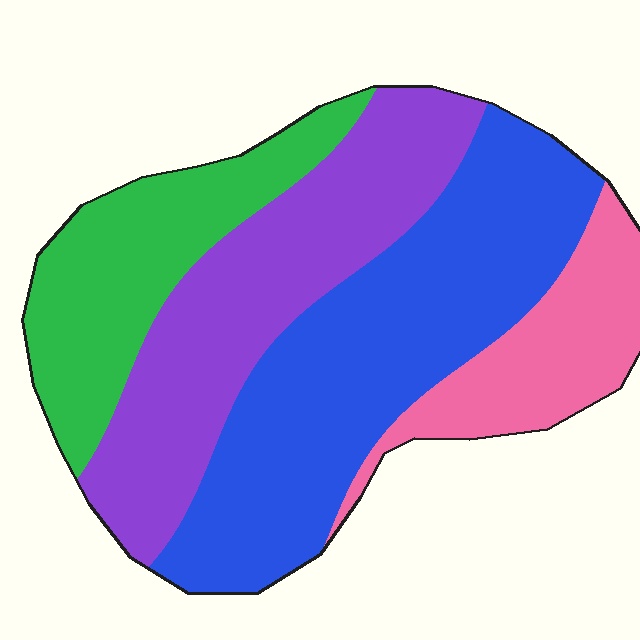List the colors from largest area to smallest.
From largest to smallest: blue, purple, green, pink.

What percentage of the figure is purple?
Purple covers about 30% of the figure.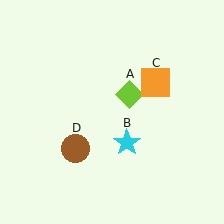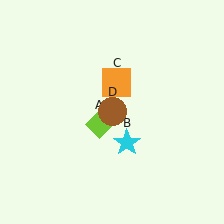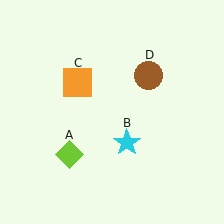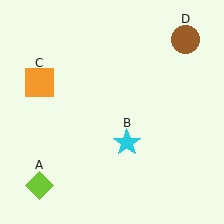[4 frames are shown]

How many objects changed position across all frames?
3 objects changed position: lime diamond (object A), orange square (object C), brown circle (object D).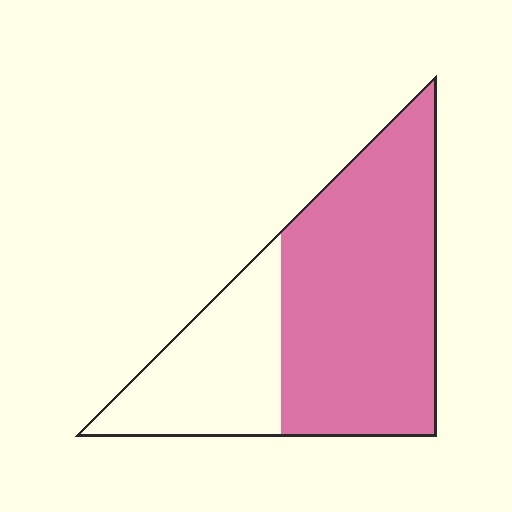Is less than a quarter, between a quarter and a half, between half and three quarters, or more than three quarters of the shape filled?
Between half and three quarters.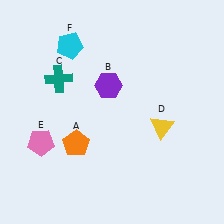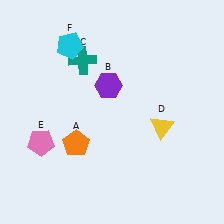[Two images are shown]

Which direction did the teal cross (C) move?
The teal cross (C) moved right.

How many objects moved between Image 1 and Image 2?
1 object moved between the two images.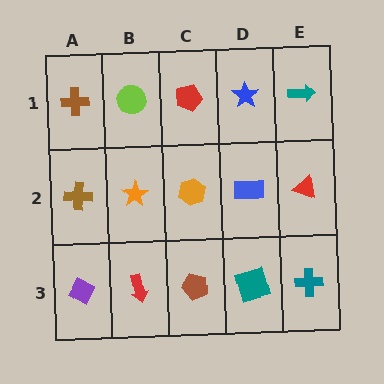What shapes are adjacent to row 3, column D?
A blue rectangle (row 2, column D), a brown pentagon (row 3, column C), a teal cross (row 3, column E).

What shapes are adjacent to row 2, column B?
A lime circle (row 1, column B), a red arrow (row 3, column B), a brown cross (row 2, column A), an orange hexagon (row 2, column C).